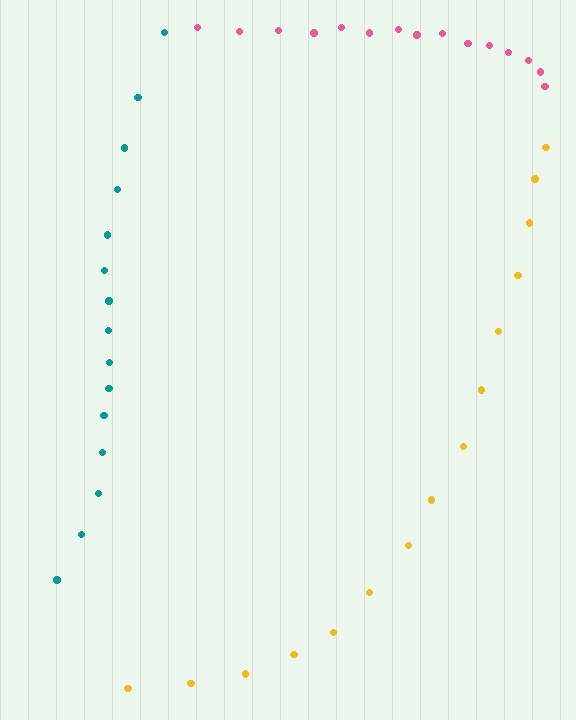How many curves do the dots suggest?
There are 3 distinct paths.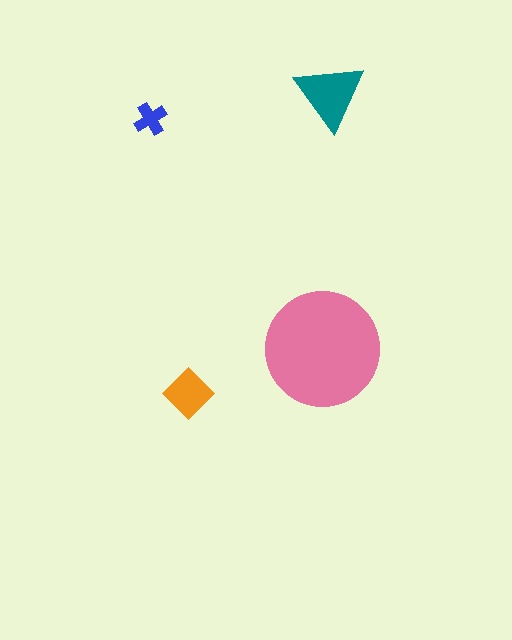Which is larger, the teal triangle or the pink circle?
The pink circle.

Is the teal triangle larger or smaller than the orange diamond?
Larger.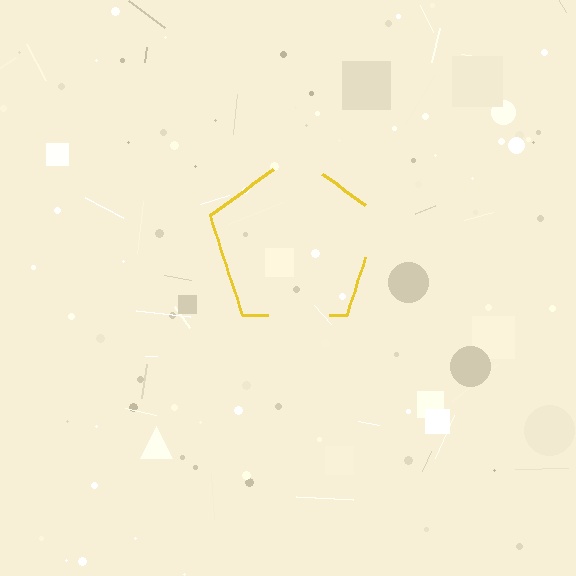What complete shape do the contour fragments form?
The contour fragments form a pentagon.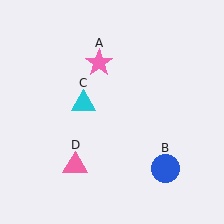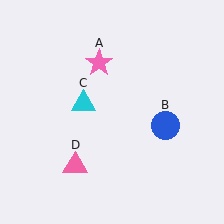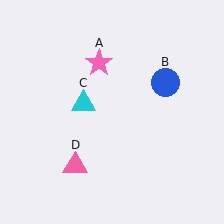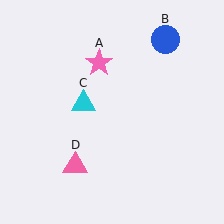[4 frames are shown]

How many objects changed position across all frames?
1 object changed position: blue circle (object B).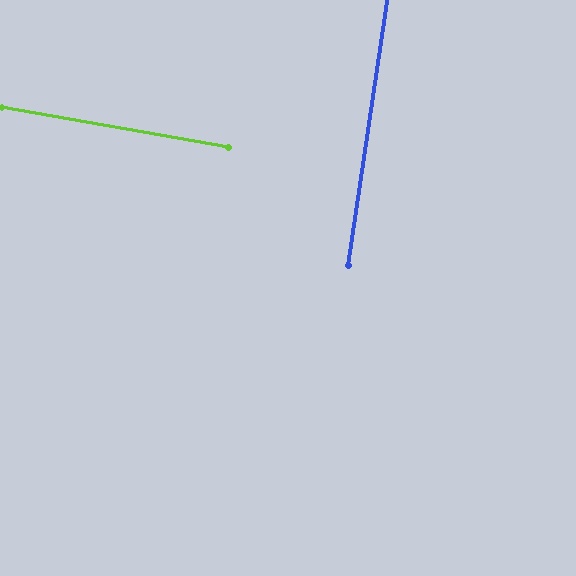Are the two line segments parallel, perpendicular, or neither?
Perpendicular — they meet at approximately 88°.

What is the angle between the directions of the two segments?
Approximately 88 degrees.